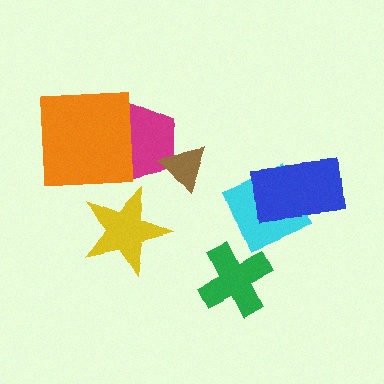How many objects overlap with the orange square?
1 object overlaps with the orange square.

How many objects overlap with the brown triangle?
1 object overlaps with the brown triangle.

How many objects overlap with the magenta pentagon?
2 objects overlap with the magenta pentagon.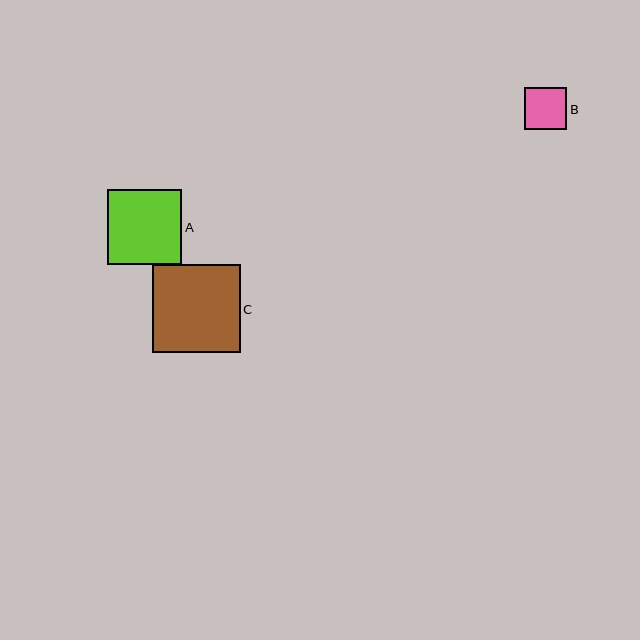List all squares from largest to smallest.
From largest to smallest: C, A, B.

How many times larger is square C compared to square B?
Square C is approximately 2.1 times the size of square B.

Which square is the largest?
Square C is the largest with a size of approximately 88 pixels.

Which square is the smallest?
Square B is the smallest with a size of approximately 42 pixels.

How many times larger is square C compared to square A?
Square C is approximately 1.2 times the size of square A.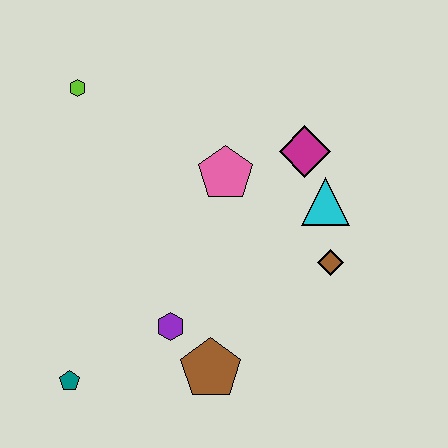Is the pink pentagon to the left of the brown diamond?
Yes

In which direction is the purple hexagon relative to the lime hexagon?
The purple hexagon is below the lime hexagon.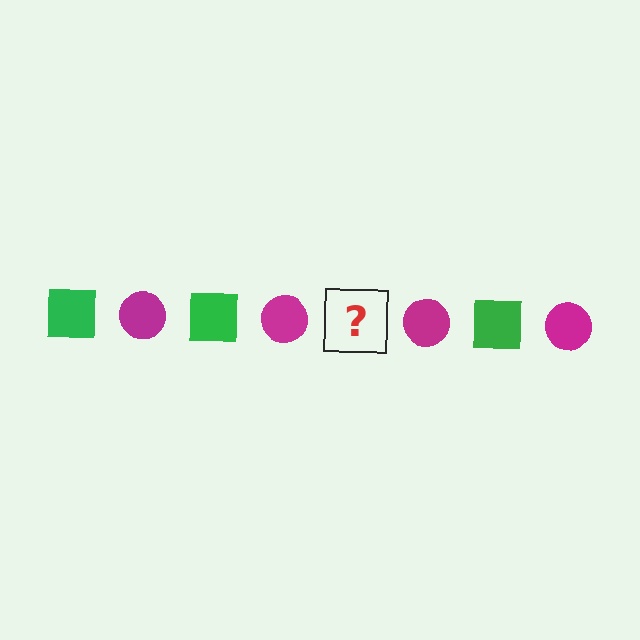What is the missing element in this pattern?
The missing element is a green square.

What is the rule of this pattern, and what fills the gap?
The rule is that the pattern alternates between green square and magenta circle. The gap should be filled with a green square.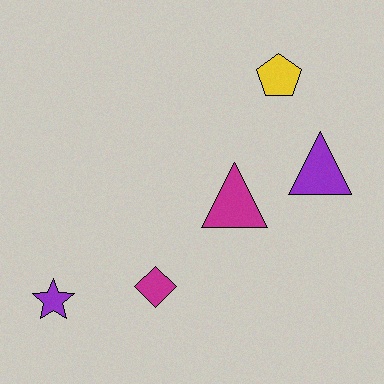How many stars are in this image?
There is 1 star.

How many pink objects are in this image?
There are no pink objects.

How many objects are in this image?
There are 5 objects.